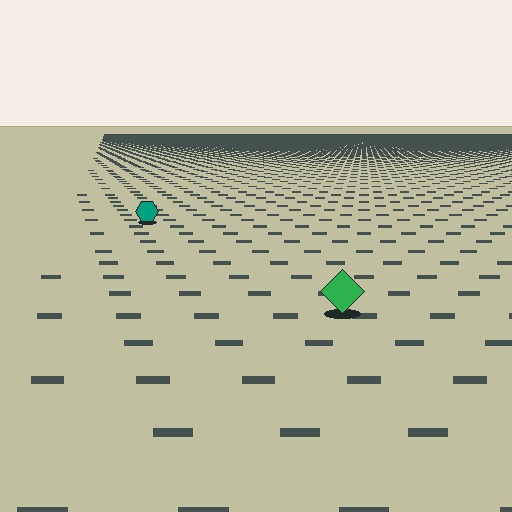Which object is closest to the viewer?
The green diamond is closest. The texture marks near it are larger and more spread out.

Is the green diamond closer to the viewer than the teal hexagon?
Yes. The green diamond is closer — you can tell from the texture gradient: the ground texture is coarser near it.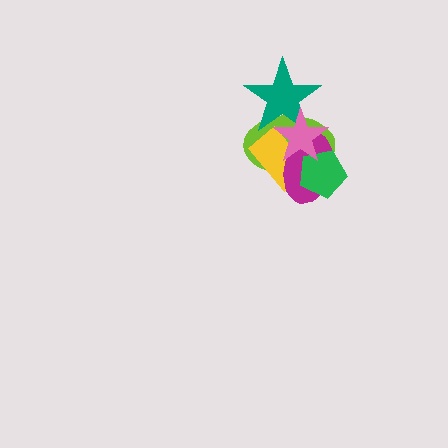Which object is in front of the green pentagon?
The pink star is in front of the green pentagon.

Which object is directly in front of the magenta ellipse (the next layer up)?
The green pentagon is directly in front of the magenta ellipse.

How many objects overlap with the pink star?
5 objects overlap with the pink star.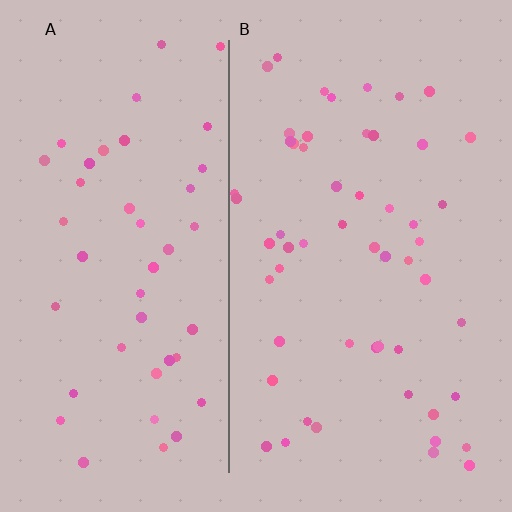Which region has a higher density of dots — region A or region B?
B (the right).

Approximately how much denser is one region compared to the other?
Approximately 1.2× — region B over region A.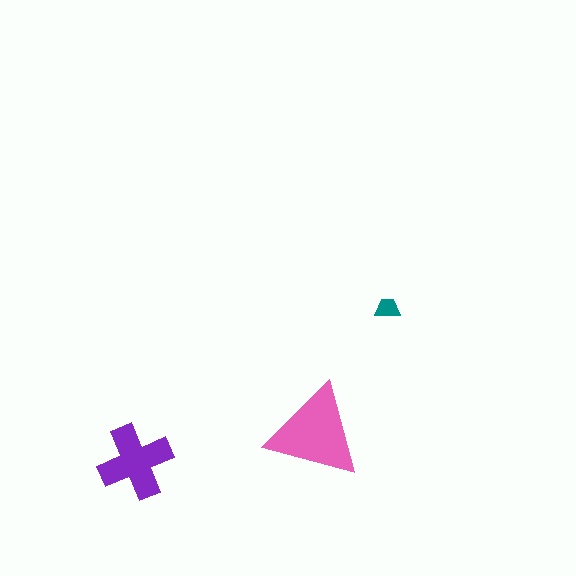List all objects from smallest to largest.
The teal trapezoid, the purple cross, the pink triangle.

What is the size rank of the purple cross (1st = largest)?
2nd.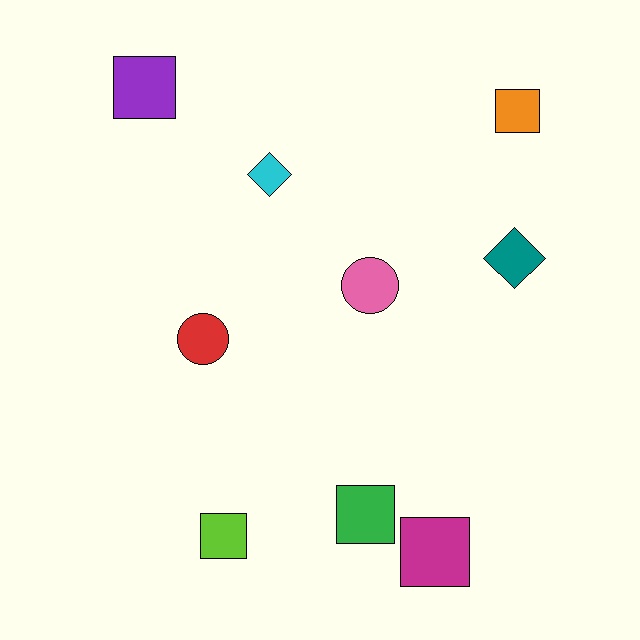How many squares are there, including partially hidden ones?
There are 5 squares.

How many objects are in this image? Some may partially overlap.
There are 9 objects.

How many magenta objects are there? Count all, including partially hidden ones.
There is 1 magenta object.